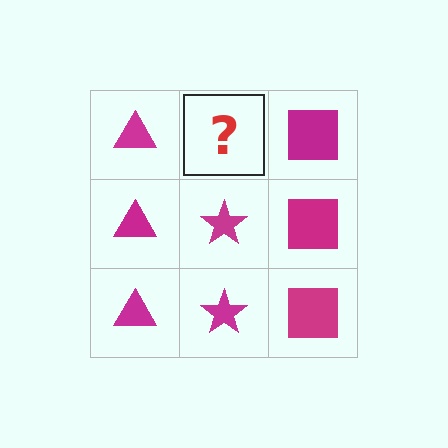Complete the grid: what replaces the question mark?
The question mark should be replaced with a magenta star.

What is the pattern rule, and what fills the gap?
The rule is that each column has a consistent shape. The gap should be filled with a magenta star.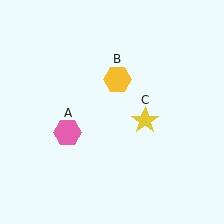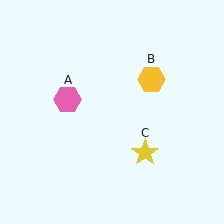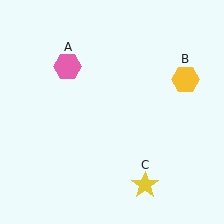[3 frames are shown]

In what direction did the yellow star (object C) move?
The yellow star (object C) moved down.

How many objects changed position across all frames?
3 objects changed position: pink hexagon (object A), yellow hexagon (object B), yellow star (object C).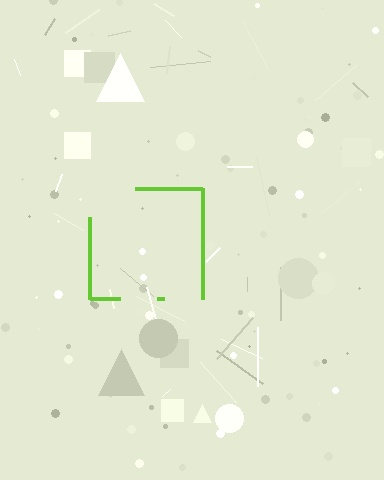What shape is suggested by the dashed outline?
The dashed outline suggests a square.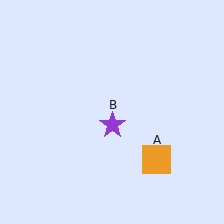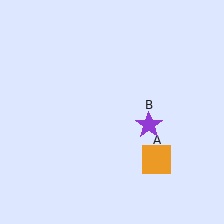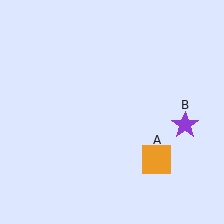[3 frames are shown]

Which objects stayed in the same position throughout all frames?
Orange square (object A) remained stationary.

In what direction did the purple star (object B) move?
The purple star (object B) moved right.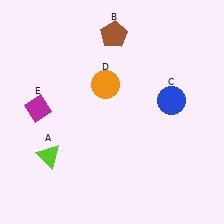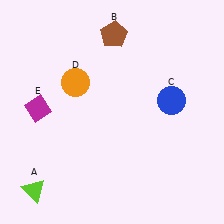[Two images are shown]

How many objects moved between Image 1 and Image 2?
2 objects moved between the two images.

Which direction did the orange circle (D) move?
The orange circle (D) moved left.